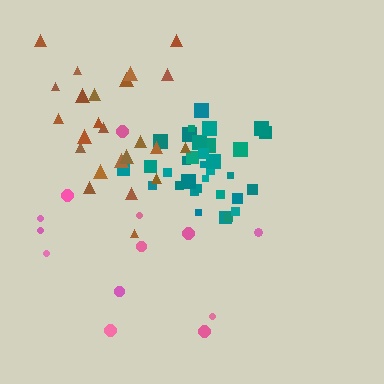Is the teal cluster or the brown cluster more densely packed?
Teal.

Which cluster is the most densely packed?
Teal.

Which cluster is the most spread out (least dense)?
Pink.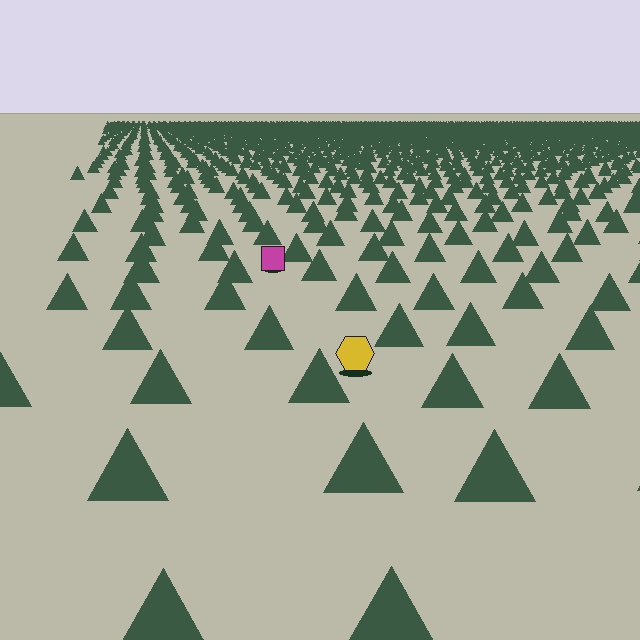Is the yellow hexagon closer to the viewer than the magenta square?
Yes. The yellow hexagon is closer — you can tell from the texture gradient: the ground texture is coarser near it.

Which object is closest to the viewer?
The yellow hexagon is closest. The texture marks near it are larger and more spread out.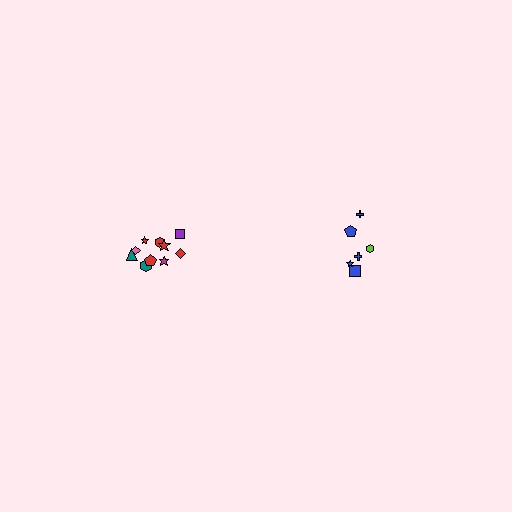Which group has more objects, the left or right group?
The left group.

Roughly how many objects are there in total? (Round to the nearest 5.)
Roughly 15 objects in total.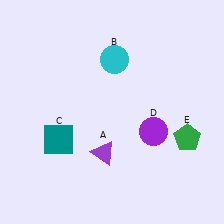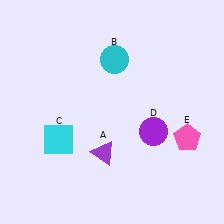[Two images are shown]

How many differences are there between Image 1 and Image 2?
There are 2 differences between the two images.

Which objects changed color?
C changed from teal to cyan. E changed from green to pink.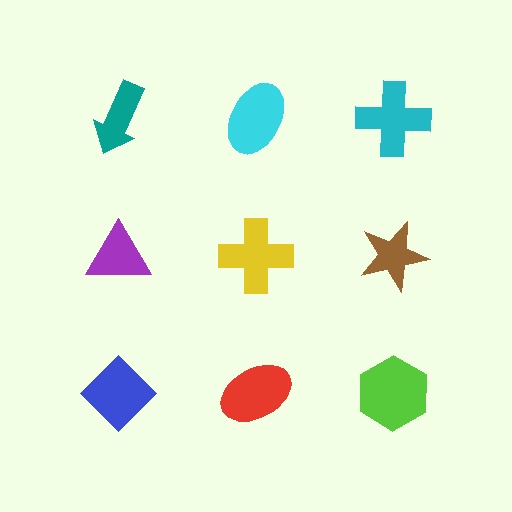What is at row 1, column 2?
A cyan ellipse.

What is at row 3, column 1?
A blue diamond.